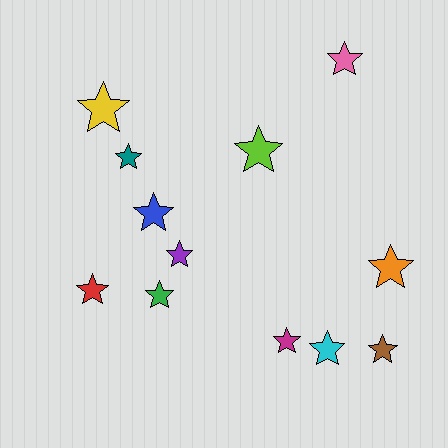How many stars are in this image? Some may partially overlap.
There are 12 stars.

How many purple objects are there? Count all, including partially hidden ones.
There is 1 purple object.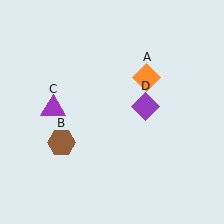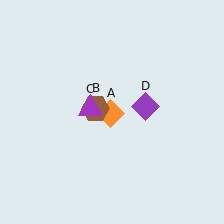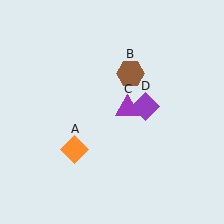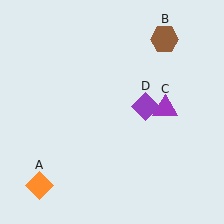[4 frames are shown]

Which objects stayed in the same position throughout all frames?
Purple diamond (object D) remained stationary.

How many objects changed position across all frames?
3 objects changed position: orange diamond (object A), brown hexagon (object B), purple triangle (object C).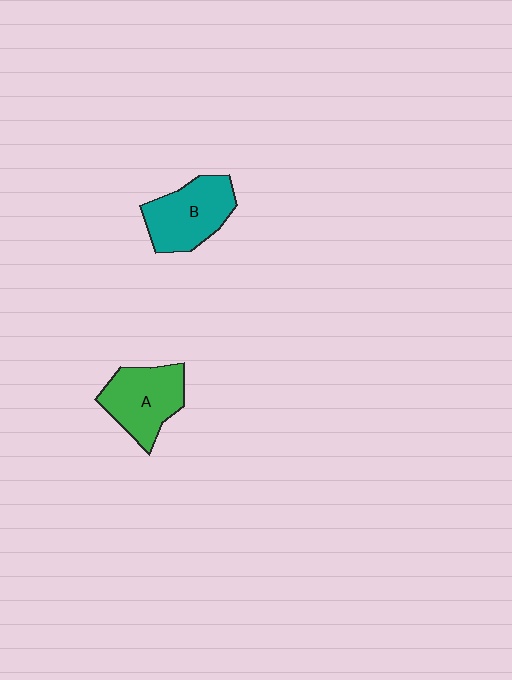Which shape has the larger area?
Shape B (teal).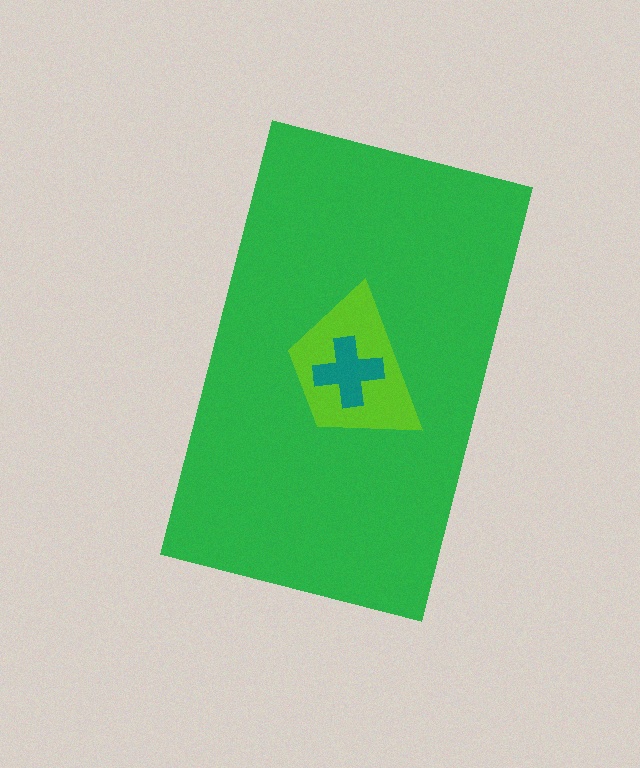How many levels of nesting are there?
3.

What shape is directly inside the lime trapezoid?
The teal cross.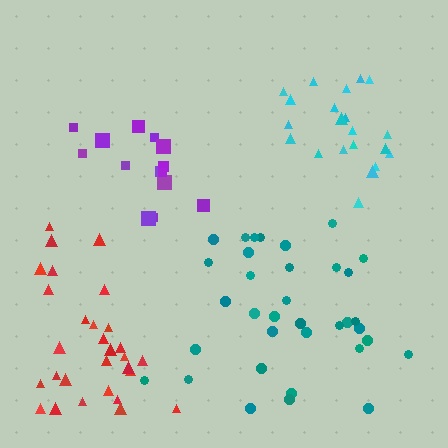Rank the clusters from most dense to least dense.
cyan, teal, red, purple.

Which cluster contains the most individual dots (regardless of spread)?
Teal (35).